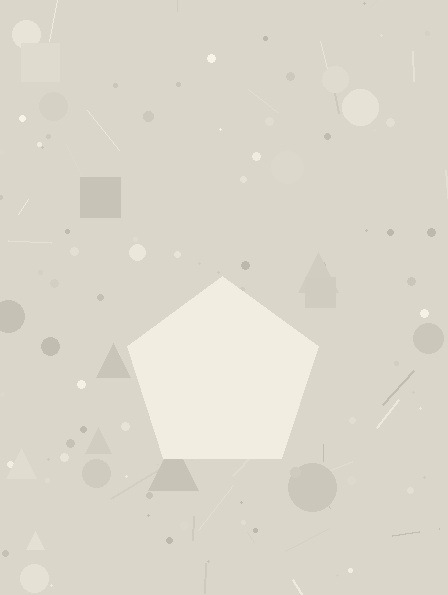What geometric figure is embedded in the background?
A pentagon is embedded in the background.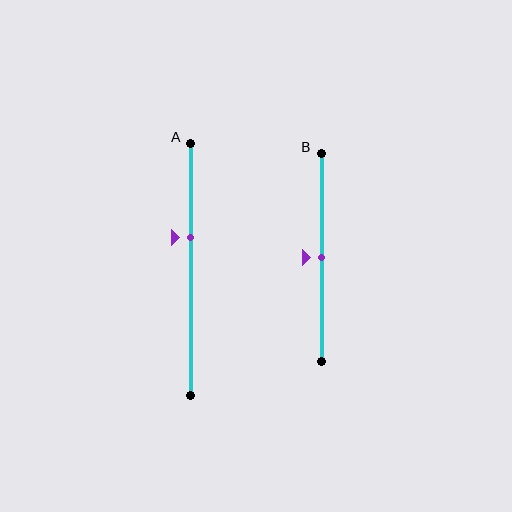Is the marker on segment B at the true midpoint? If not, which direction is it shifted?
Yes, the marker on segment B is at the true midpoint.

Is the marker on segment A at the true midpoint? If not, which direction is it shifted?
No, the marker on segment A is shifted upward by about 13% of the segment length.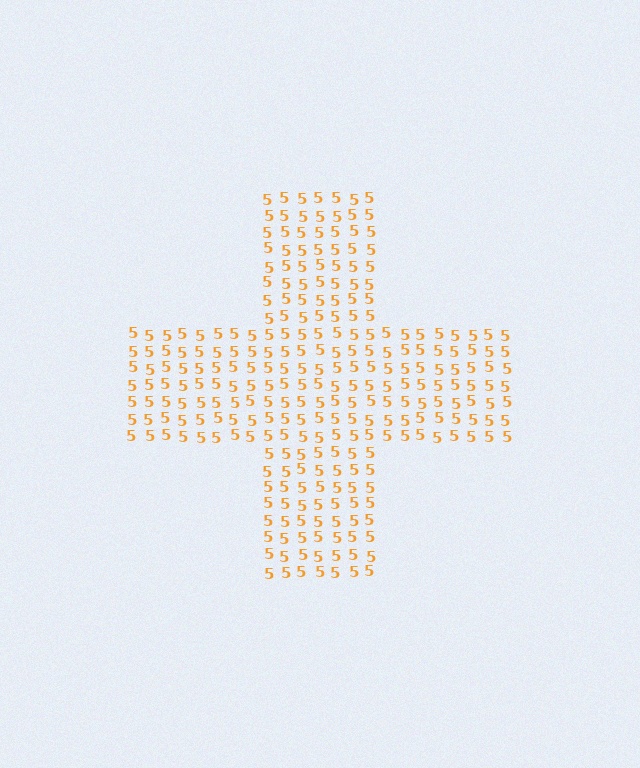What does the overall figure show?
The overall figure shows a cross.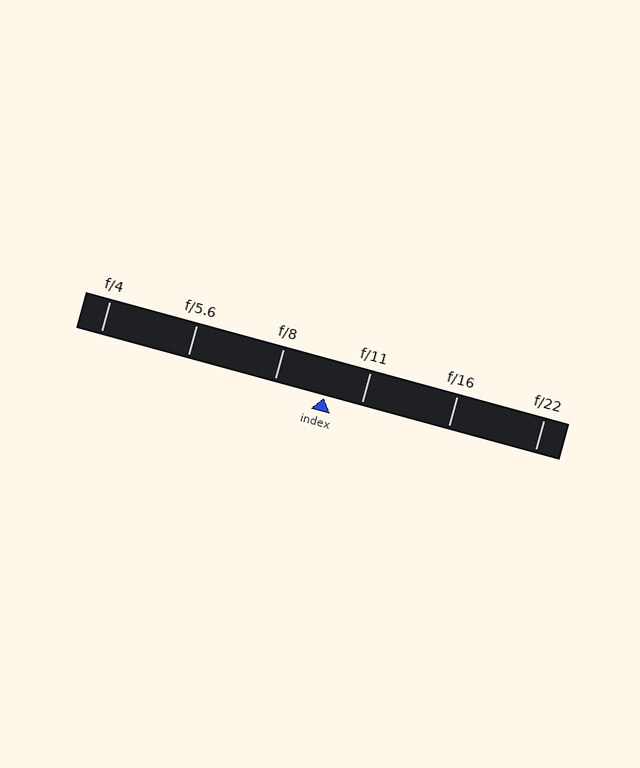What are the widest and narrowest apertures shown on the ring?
The widest aperture shown is f/4 and the narrowest is f/22.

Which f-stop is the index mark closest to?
The index mark is closest to f/11.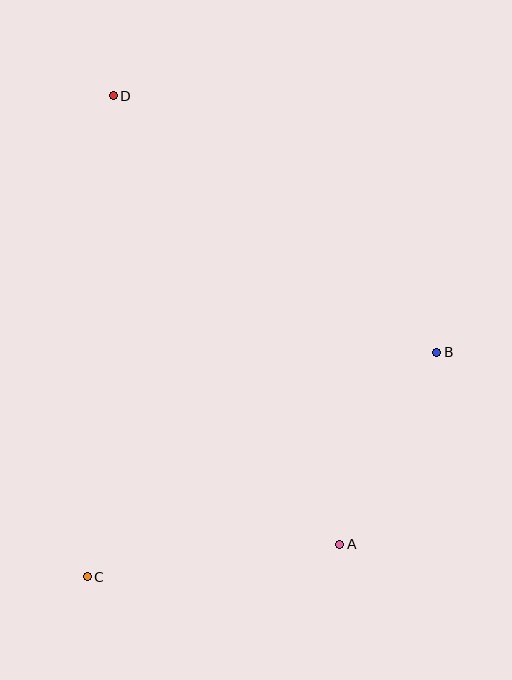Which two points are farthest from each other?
Points A and D are farthest from each other.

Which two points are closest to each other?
Points A and B are closest to each other.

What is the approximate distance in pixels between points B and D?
The distance between B and D is approximately 413 pixels.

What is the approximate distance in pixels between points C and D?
The distance between C and D is approximately 482 pixels.